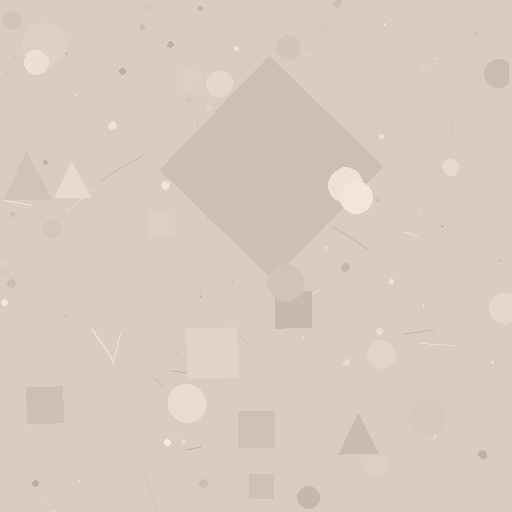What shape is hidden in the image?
A diamond is hidden in the image.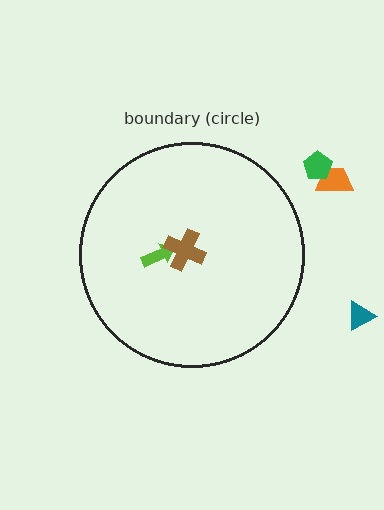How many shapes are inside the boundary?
2 inside, 3 outside.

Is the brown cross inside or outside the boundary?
Inside.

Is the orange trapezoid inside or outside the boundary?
Outside.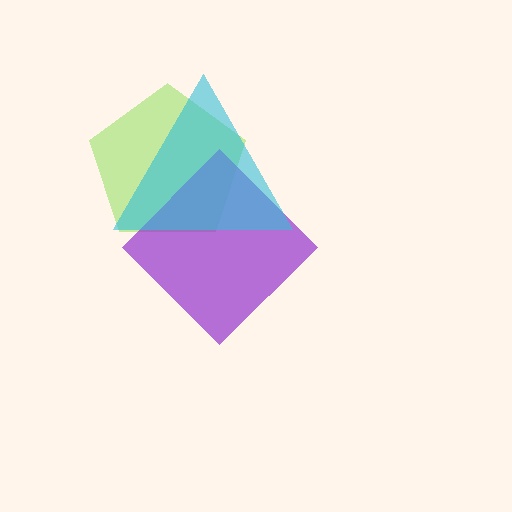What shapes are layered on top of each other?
The layered shapes are: a lime pentagon, a purple diamond, a cyan triangle.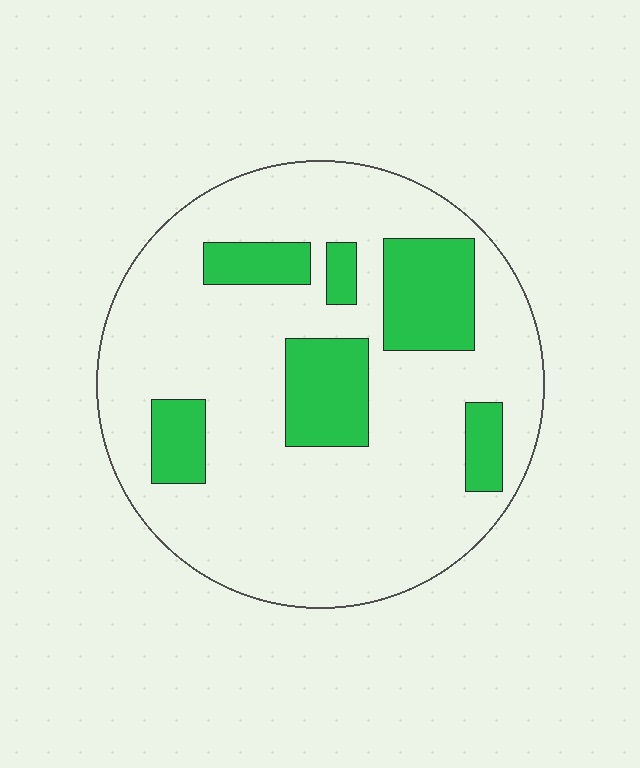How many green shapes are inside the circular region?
6.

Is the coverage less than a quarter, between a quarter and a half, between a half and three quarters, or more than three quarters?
Less than a quarter.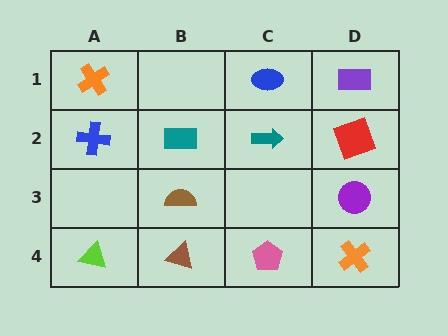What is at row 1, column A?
An orange cross.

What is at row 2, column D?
A red square.